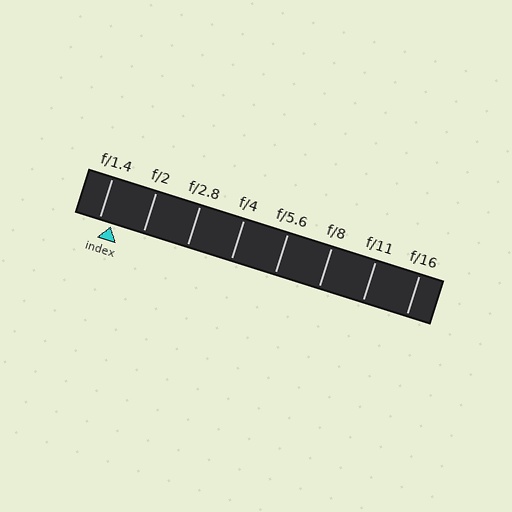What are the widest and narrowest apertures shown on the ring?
The widest aperture shown is f/1.4 and the narrowest is f/16.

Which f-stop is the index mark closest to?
The index mark is closest to f/1.4.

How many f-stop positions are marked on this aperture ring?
There are 8 f-stop positions marked.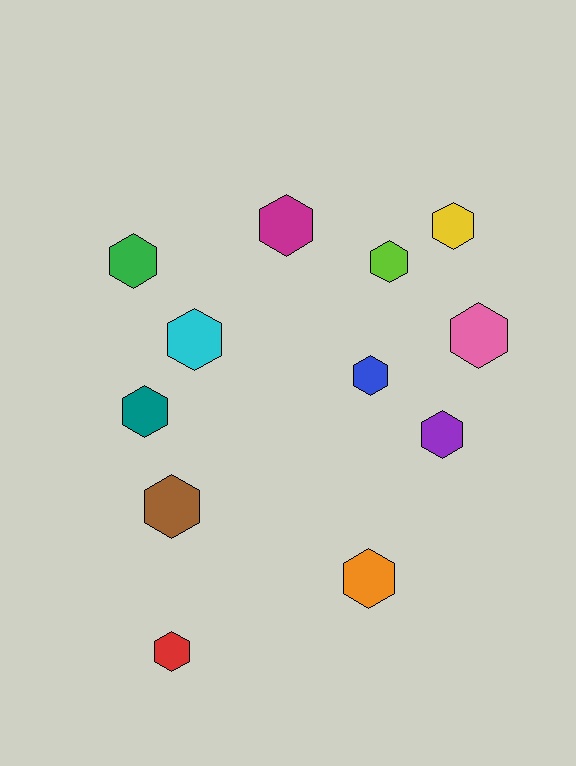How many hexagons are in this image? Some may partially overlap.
There are 12 hexagons.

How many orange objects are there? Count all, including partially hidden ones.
There is 1 orange object.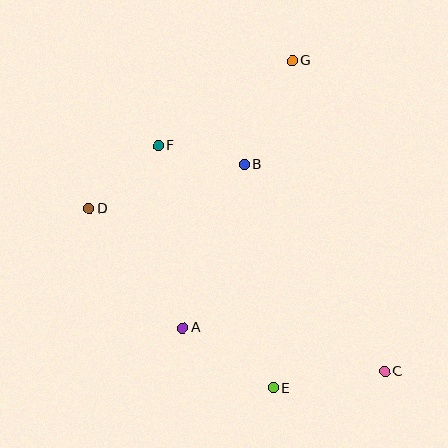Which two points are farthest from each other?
Points C and D are farthest from each other.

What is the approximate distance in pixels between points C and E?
The distance between C and E is approximately 112 pixels.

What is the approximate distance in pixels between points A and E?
The distance between A and E is approximately 109 pixels.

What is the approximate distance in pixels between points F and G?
The distance between F and G is approximately 159 pixels.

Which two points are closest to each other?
Points B and F are closest to each other.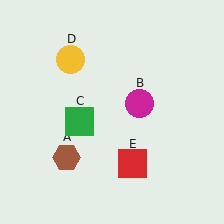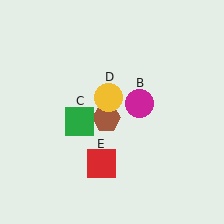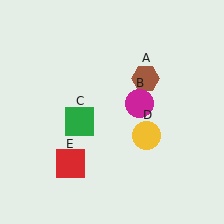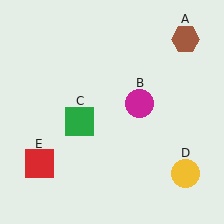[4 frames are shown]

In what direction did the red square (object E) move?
The red square (object E) moved left.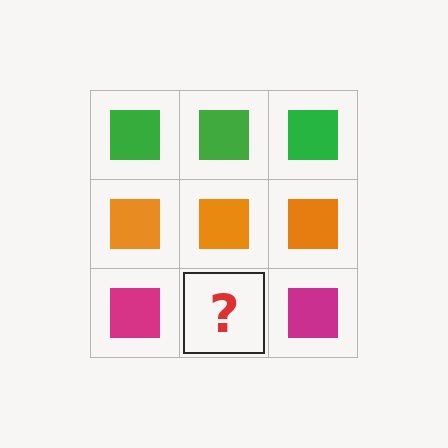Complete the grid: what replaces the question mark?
The question mark should be replaced with a magenta square.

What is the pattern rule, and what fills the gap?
The rule is that each row has a consistent color. The gap should be filled with a magenta square.